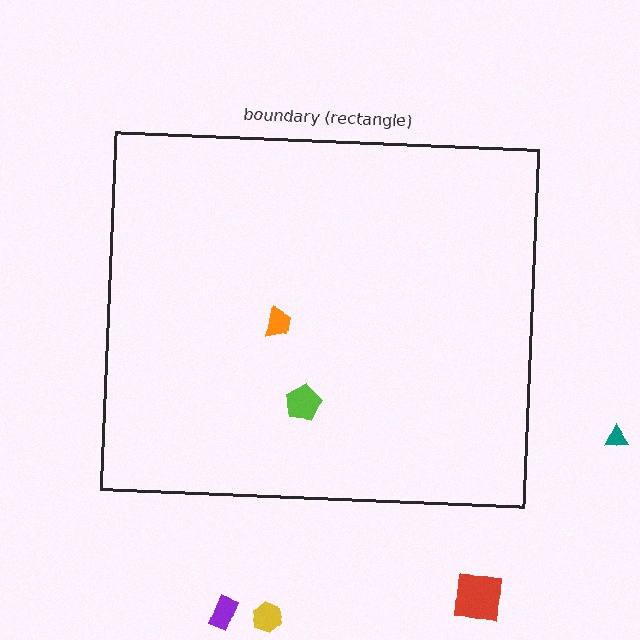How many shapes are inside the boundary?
2 inside, 4 outside.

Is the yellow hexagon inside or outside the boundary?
Outside.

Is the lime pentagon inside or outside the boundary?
Inside.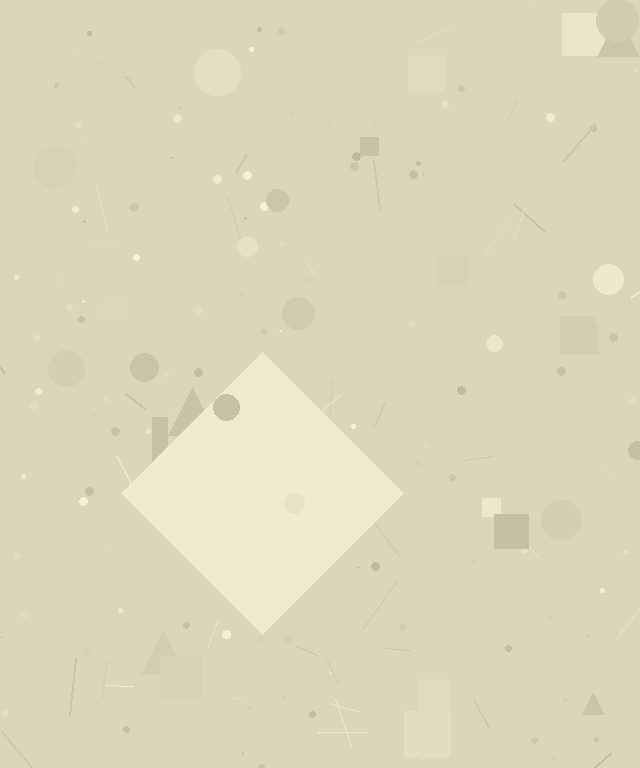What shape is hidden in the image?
A diamond is hidden in the image.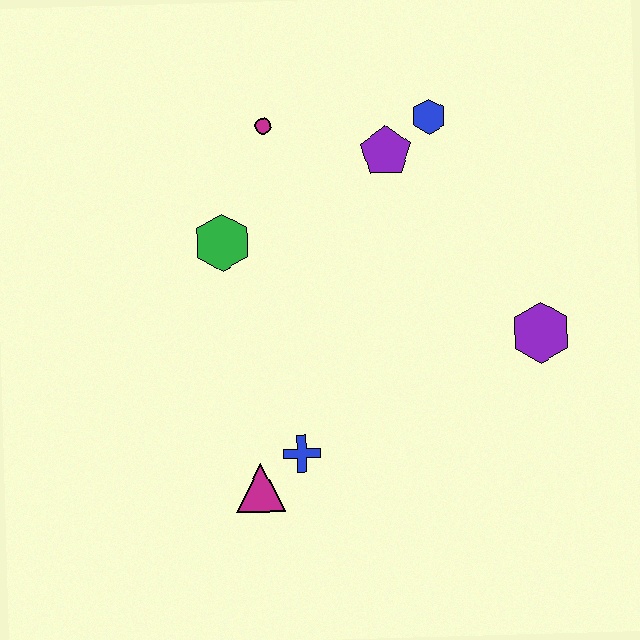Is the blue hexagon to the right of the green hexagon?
Yes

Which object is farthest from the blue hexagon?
The magenta triangle is farthest from the blue hexagon.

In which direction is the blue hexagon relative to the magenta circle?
The blue hexagon is to the right of the magenta circle.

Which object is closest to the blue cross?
The magenta triangle is closest to the blue cross.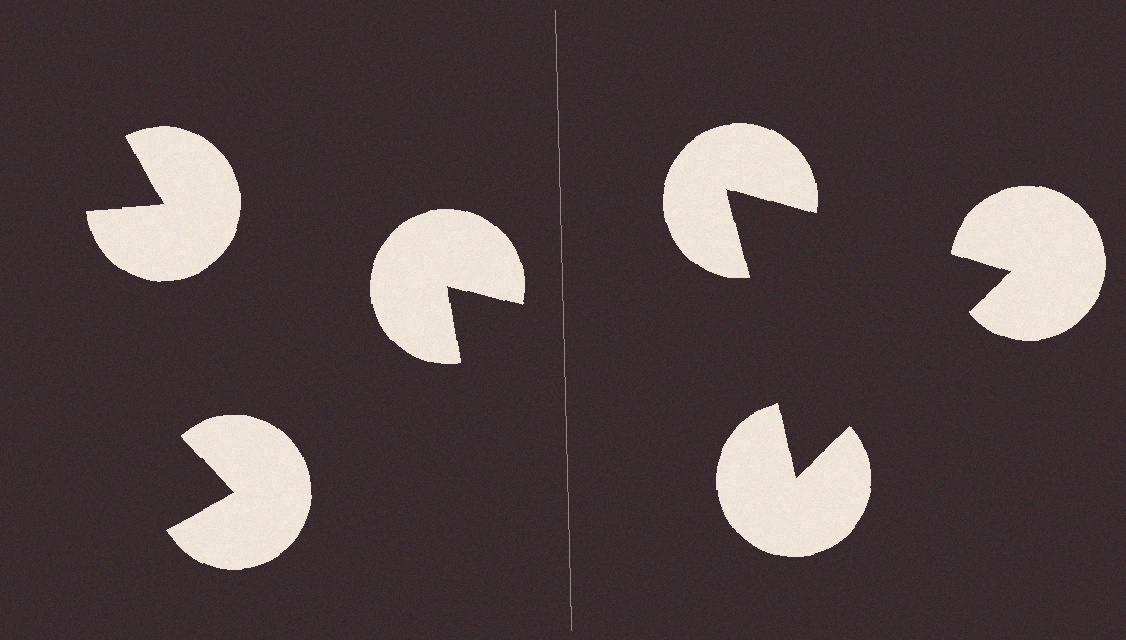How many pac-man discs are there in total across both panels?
6 — 3 on each side.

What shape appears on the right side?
An illusory triangle.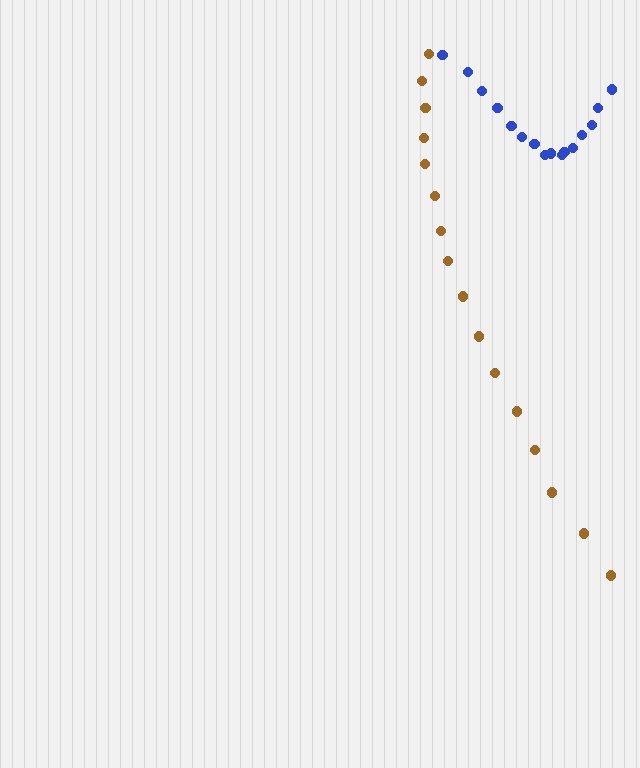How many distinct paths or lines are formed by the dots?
There are 2 distinct paths.